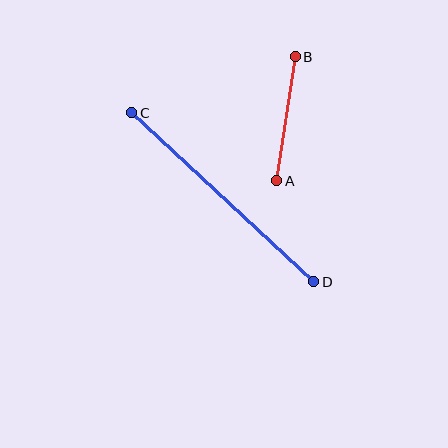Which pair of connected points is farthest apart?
Points C and D are farthest apart.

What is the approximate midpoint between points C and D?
The midpoint is at approximately (223, 197) pixels.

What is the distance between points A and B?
The distance is approximately 126 pixels.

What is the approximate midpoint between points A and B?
The midpoint is at approximately (286, 119) pixels.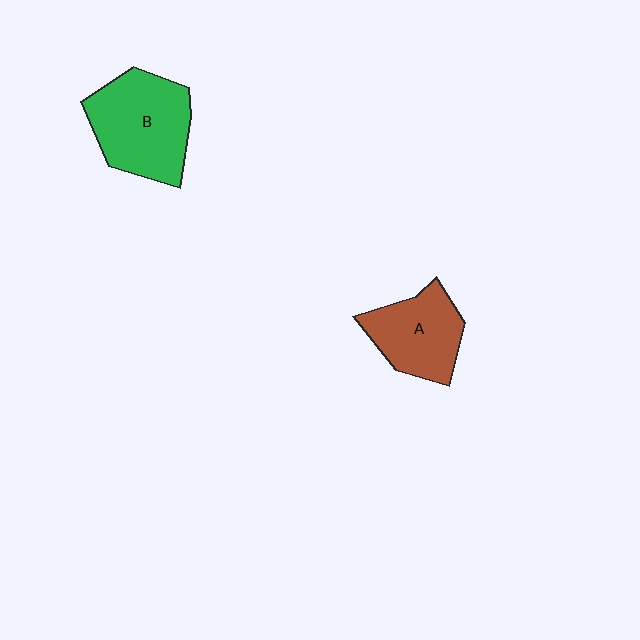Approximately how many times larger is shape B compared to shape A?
Approximately 1.4 times.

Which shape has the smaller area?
Shape A (brown).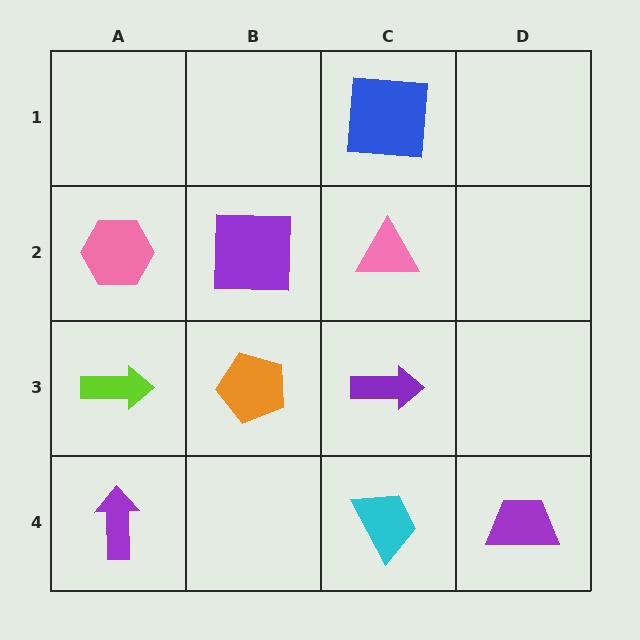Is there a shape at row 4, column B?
No, that cell is empty.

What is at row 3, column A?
A lime arrow.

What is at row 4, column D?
A purple trapezoid.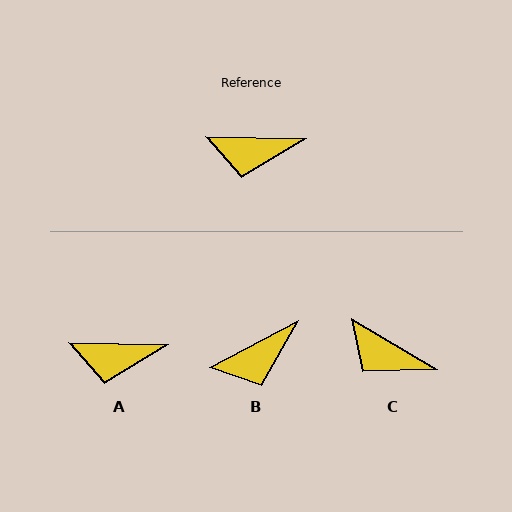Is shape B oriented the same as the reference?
No, it is off by about 29 degrees.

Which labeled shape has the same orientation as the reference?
A.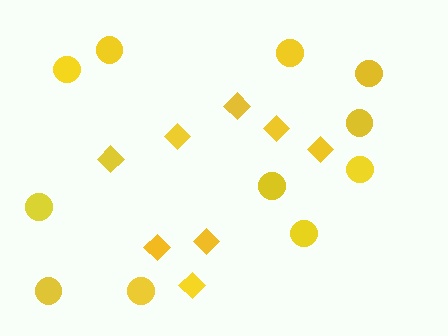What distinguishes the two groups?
There are 2 groups: one group of diamonds (8) and one group of circles (11).